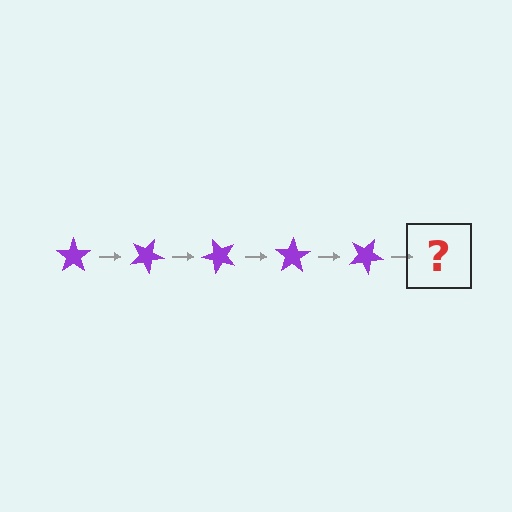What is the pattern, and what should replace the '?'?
The pattern is that the star rotates 25 degrees each step. The '?' should be a purple star rotated 125 degrees.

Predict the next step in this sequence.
The next step is a purple star rotated 125 degrees.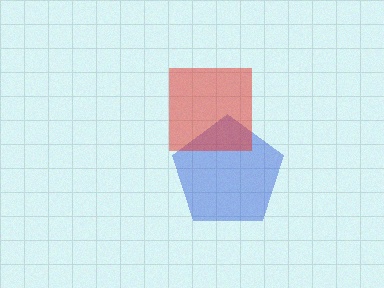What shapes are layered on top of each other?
The layered shapes are: a blue pentagon, a red square.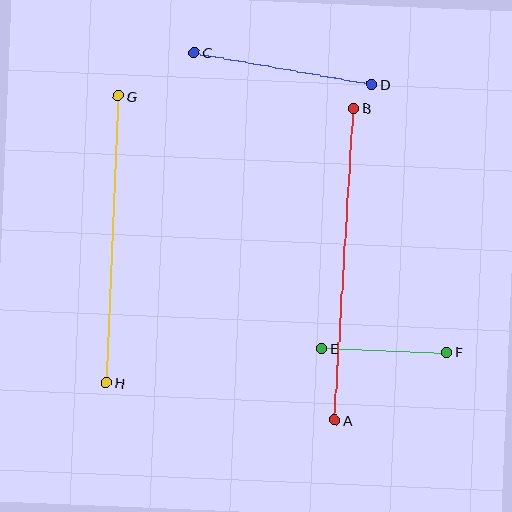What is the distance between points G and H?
The distance is approximately 287 pixels.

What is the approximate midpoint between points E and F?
The midpoint is at approximately (385, 350) pixels.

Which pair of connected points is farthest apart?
Points A and B are farthest apart.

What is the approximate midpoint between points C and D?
The midpoint is at approximately (283, 69) pixels.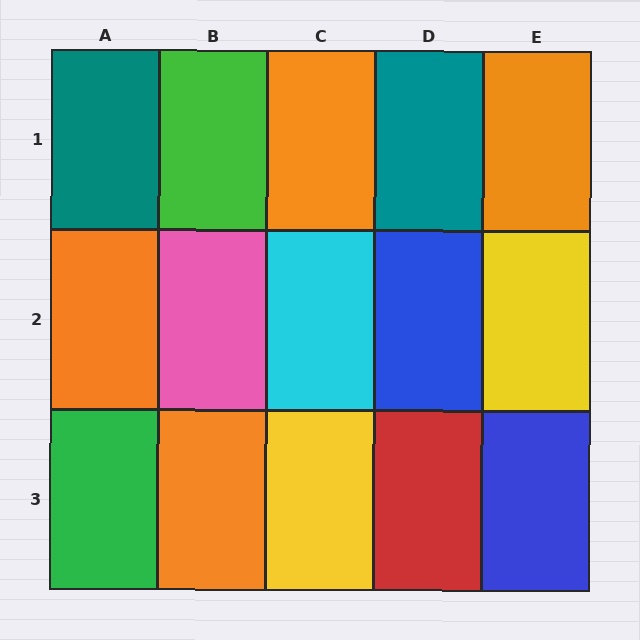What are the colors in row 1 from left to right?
Teal, green, orange, teal, orange.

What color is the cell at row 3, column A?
Green.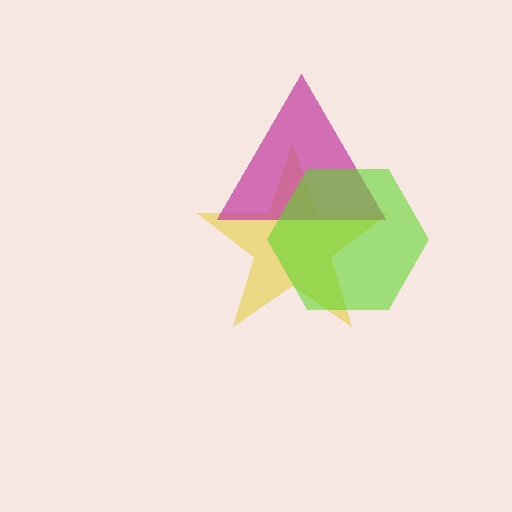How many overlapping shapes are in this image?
There are 3 overlapping shapes in the image.